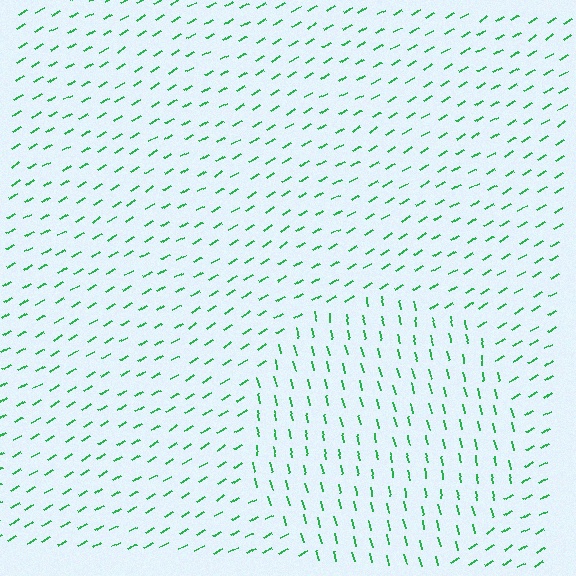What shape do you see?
I see a circle.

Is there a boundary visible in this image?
Yes, there is a texture boundary formed by a change in line orientation.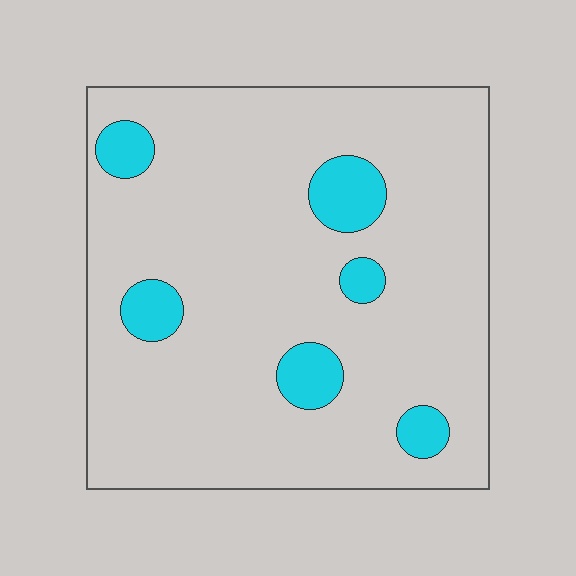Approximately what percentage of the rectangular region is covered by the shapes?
Approximately 10%.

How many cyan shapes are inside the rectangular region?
6.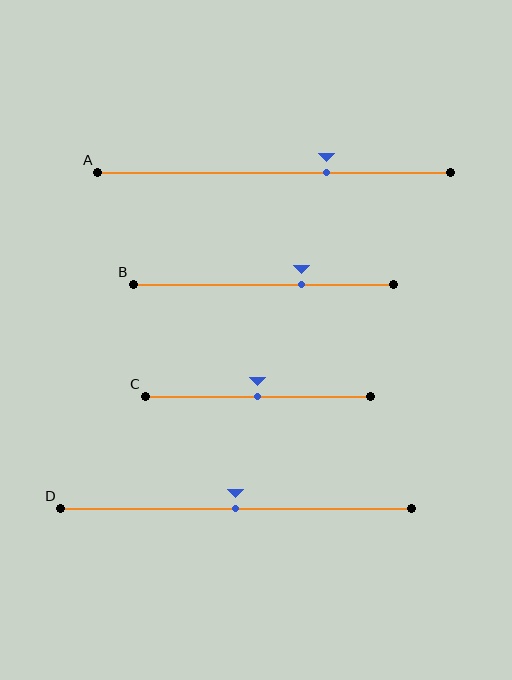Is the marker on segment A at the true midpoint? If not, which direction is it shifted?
No, the marker on segment A is shifted to the right by about 15% of the segment length.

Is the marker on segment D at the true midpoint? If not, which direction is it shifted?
Yes, the marker on segment D is at the true midpoint.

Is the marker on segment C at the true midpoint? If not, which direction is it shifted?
Yes, the marker on segment C is at the true midpoint.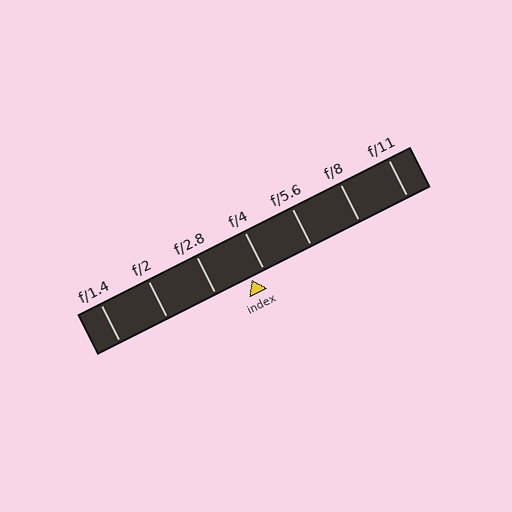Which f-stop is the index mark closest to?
The index mark is closest to f/4.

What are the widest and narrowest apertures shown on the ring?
The widest aperture shown is f/1.4 and the narrowest is f/11.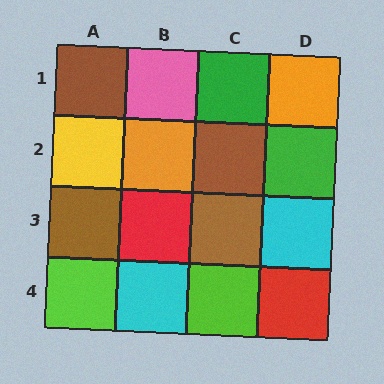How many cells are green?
2 cells are green.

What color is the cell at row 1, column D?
Orange.